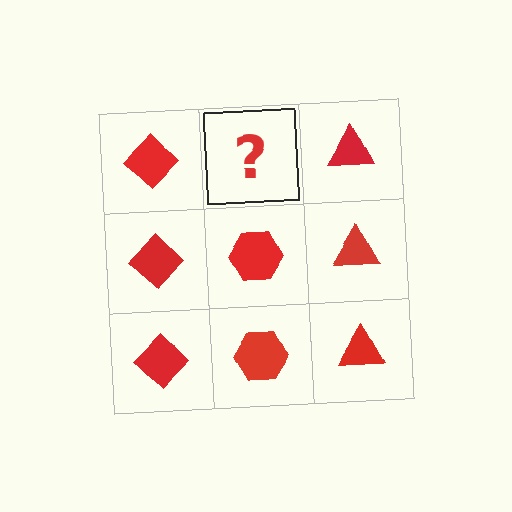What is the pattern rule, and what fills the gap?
The rule is that each column has a consistent shape. The gap should be filled with a red hexagon.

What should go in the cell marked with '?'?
The missing cell should contain a red hexagon.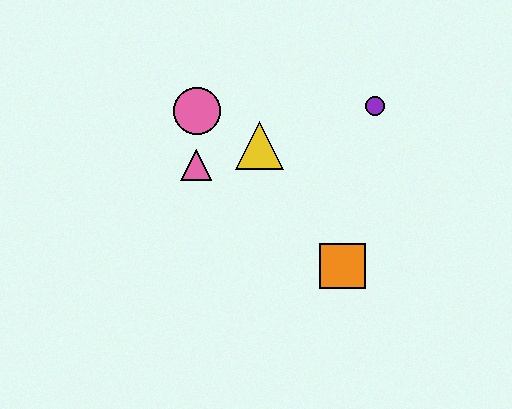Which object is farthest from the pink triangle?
The purple circle is farthest from the pink triangle.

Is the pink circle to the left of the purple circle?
Yes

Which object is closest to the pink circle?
The pink triangle is closest to the pink circle.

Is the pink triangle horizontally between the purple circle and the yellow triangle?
No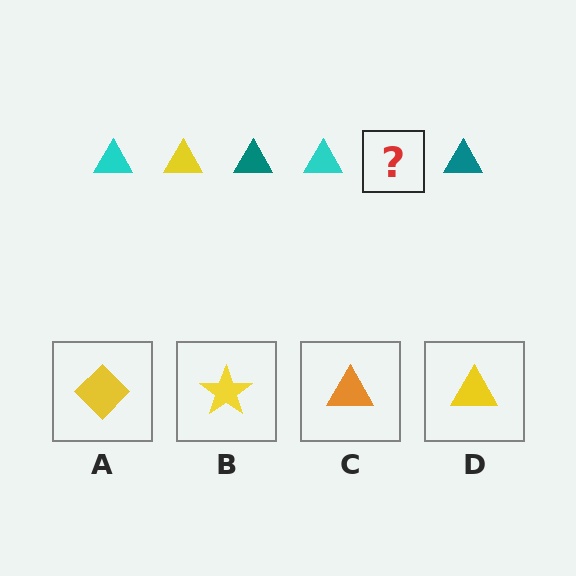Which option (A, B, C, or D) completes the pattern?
D.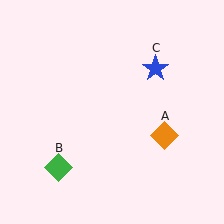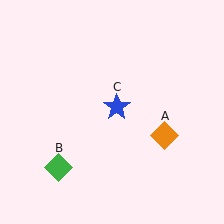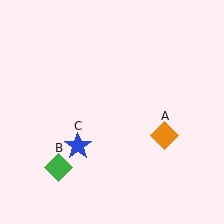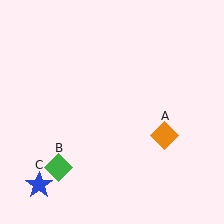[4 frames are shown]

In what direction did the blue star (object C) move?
The blue star (object C) moved down and to the left.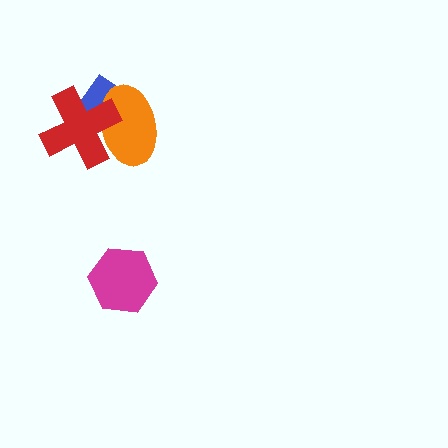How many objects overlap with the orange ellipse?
2 objects overlap with the orange ellipse.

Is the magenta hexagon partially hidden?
No, no other shape covers it.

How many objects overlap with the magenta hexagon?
0 objects overlap with the magenta hexagon.